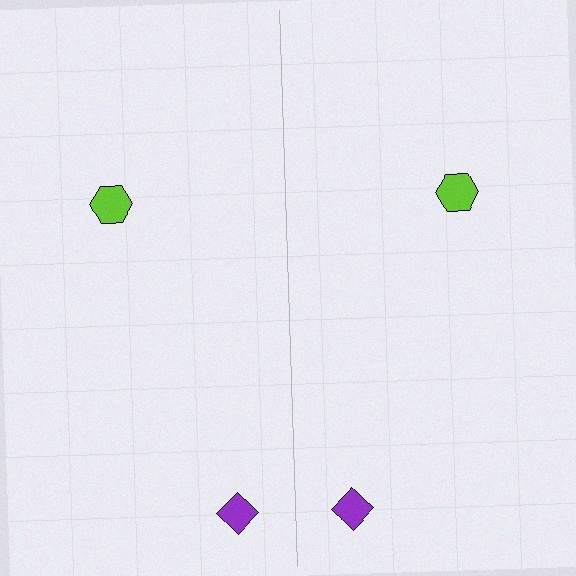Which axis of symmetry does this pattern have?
The pattern has a vertical axis of symmetry running through the center of the image.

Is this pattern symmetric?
Yes, this pattern has bilateral (reflection) symmetry.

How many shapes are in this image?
There are 4 shapes in this image.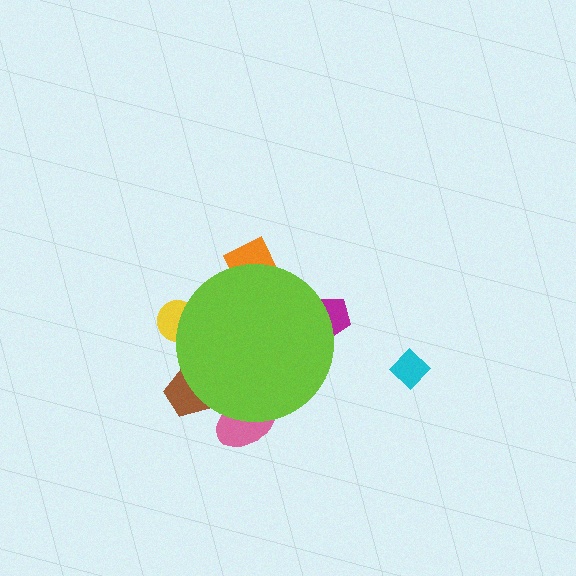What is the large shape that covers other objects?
A lime circle.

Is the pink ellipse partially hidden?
Yes, the pink ellipse is partially hidden behind the lime circle.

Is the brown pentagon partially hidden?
Yes, the brown pentagon is partially hidden behind the lime circle.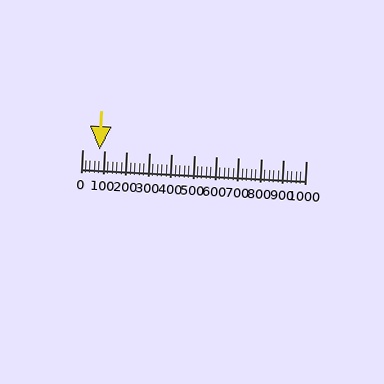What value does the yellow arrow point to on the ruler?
The yellow arrow points to approximately 80.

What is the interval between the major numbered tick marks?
The major tick marks are spaced 100 units apart.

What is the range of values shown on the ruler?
The ruler shows values from 0 to 1000.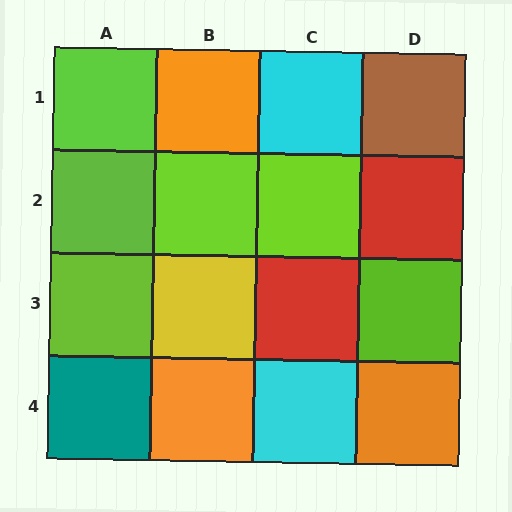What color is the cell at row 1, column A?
Lime.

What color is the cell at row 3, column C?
Red.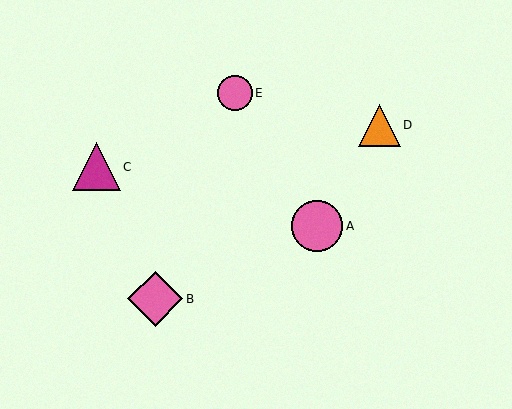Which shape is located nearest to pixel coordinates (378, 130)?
The orange triangle (labeled D) at (379, 125) is nearest to that location.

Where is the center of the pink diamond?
The center of the pink diamond is at (155, 299).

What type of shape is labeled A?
Shape A is a pink circle.